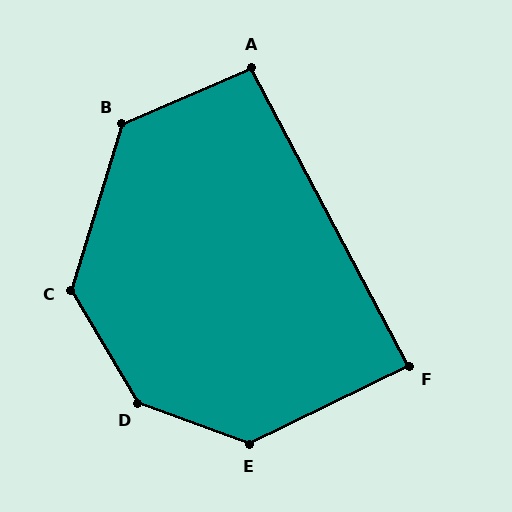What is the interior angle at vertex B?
Approximately 130 degrees (obtuse).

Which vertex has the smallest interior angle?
F, at approximately 88 degrees.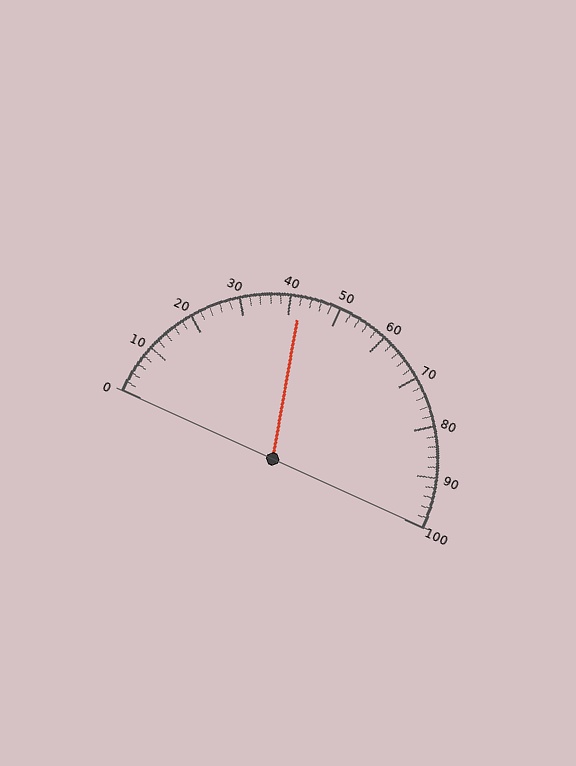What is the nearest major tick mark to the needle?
The nearest major tick mark is 40.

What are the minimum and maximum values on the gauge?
The gauge ranges from 0 to 100.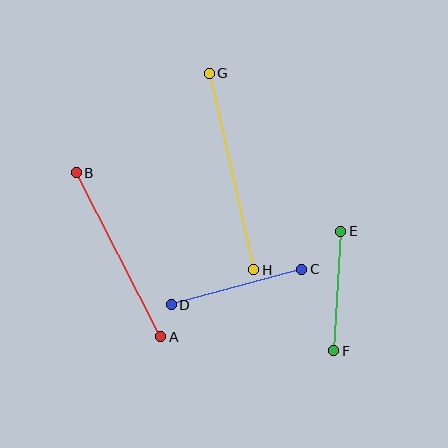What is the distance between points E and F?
The distance is approximately 120 pixels.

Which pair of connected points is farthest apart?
Points G and H are farthest apart.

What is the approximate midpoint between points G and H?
The midpoint is at approximately (232, 172) pixels.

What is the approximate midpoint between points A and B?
The midpoint is at approximately (118, 255) pixels.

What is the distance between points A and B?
The distance is approximately 184 pixels.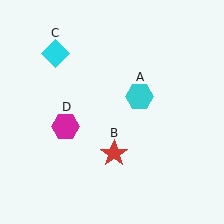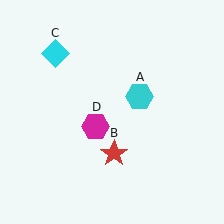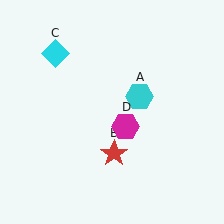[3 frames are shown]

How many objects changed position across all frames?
1 object changed position: magenta hexagon (object D).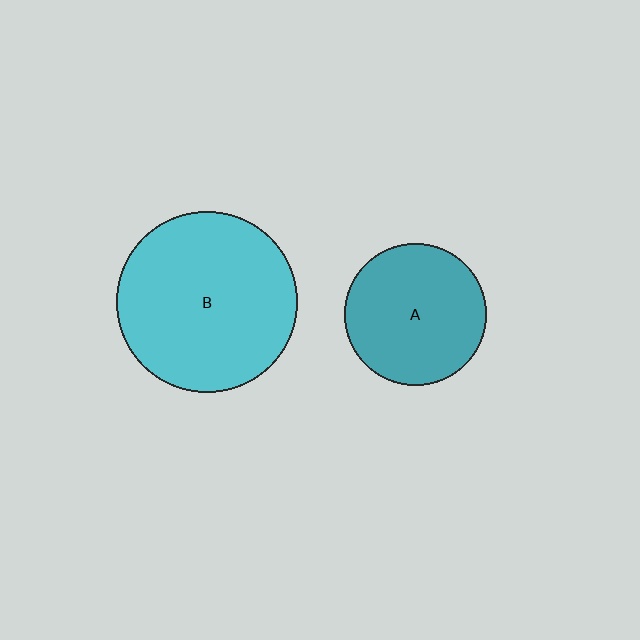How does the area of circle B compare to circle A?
Approximately 1.6 times.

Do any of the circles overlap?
No, none of the circles overlap.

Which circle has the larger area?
Circle B (cyan).